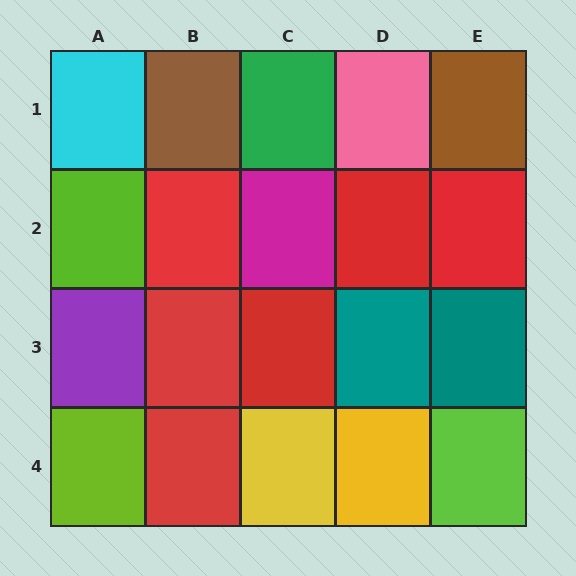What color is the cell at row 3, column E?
Teal.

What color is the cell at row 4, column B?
Red.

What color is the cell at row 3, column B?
Red.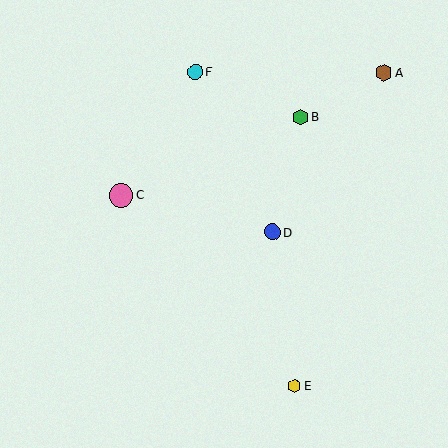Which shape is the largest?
The pink circle (labeled C) is the largest.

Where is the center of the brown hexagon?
The center of the brown hexagon is at (384, 72).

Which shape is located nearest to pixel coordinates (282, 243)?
The blue circle (labeled D) at (272, 232) is nearest to that location.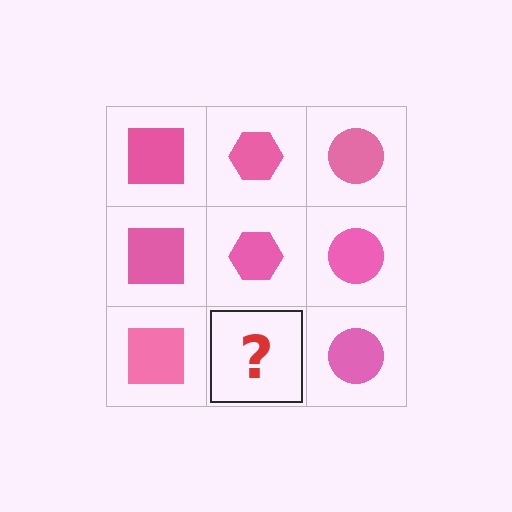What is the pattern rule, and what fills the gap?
The rule is that each column has a consistent shape. The gap should be filled with a pink hexagon.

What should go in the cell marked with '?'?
The missing cell should contain a pink hexagon.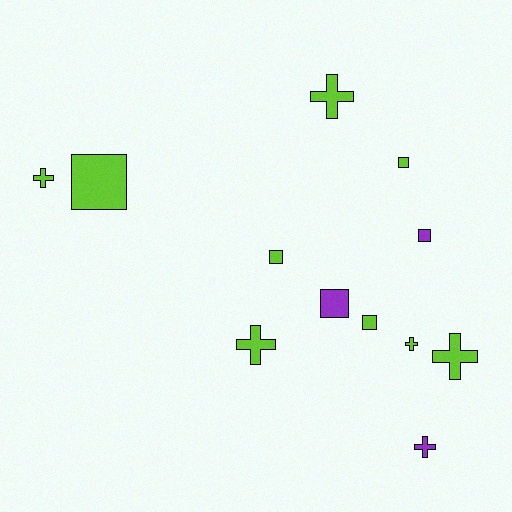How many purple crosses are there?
There is 1 purple cross.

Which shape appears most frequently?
Cross, with 6 objects.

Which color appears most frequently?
Lime, with 9 objects.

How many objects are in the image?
There are 12 objects.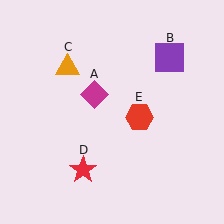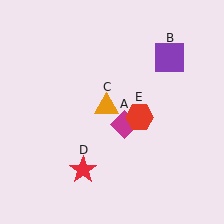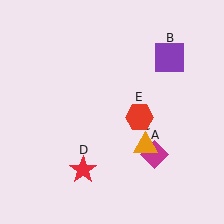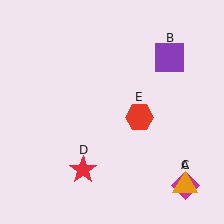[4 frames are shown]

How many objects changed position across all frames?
2 objects changed position: magenta diamond (object A), orange triangle (object C).